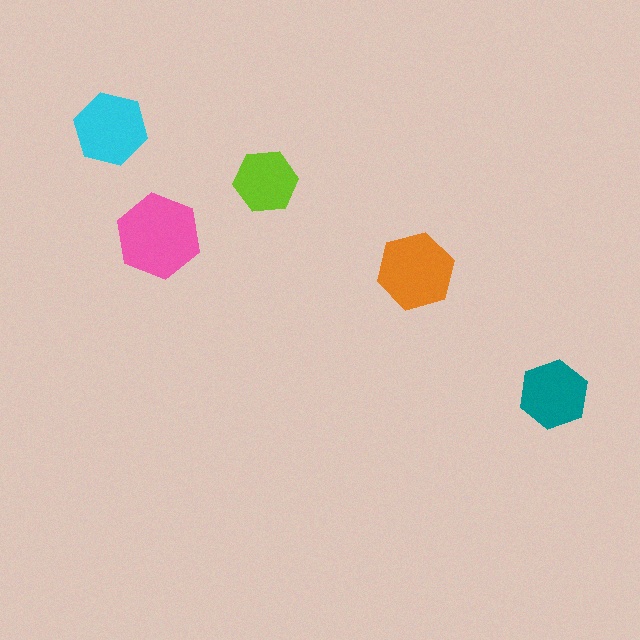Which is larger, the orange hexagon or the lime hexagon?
The orange one.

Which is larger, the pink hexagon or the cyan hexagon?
The pink one.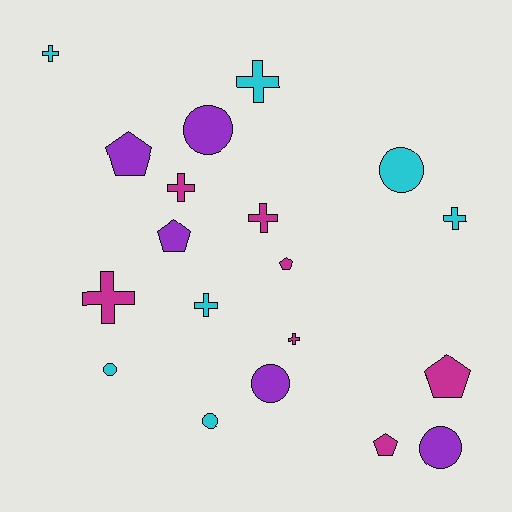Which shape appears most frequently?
Cross, with 8 objects.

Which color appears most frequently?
Cyan, with 7 objects.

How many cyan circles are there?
There are 3 cyan circles.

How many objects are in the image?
There are 19 objects.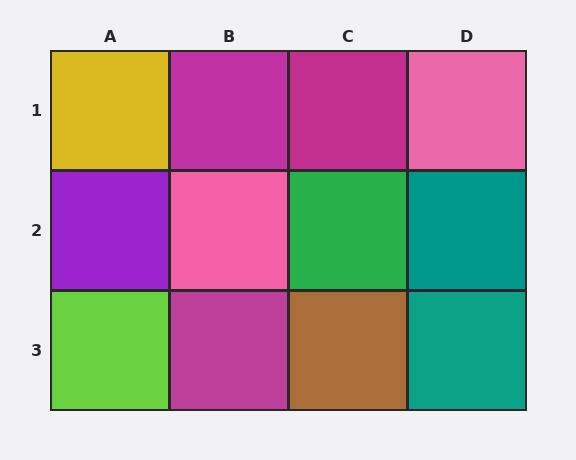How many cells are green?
1 cell is green.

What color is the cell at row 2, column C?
Green.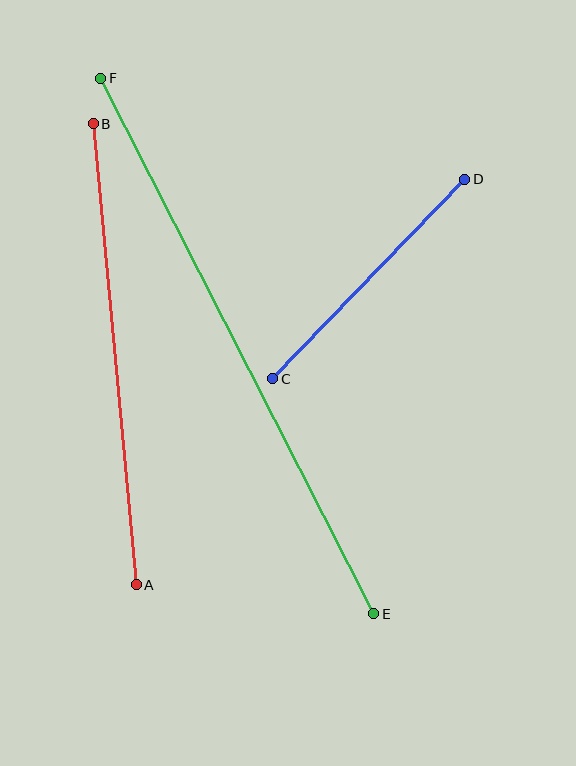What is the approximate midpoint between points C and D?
The midpoint is at approximately (369, 279) pixels.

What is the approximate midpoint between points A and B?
The midpoint is at approximately (115, 354) pixels.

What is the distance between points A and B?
The distance is approximately 463 pixels.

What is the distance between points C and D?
The distance is approximately 277 pixels.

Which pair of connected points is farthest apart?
Points E and F are farthest apart.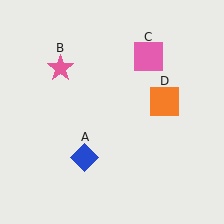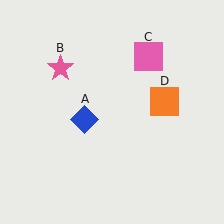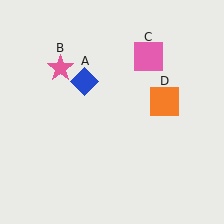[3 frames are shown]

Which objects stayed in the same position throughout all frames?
Pink star (object B) and pink square (object C) and orange square (object D) remained stationary.